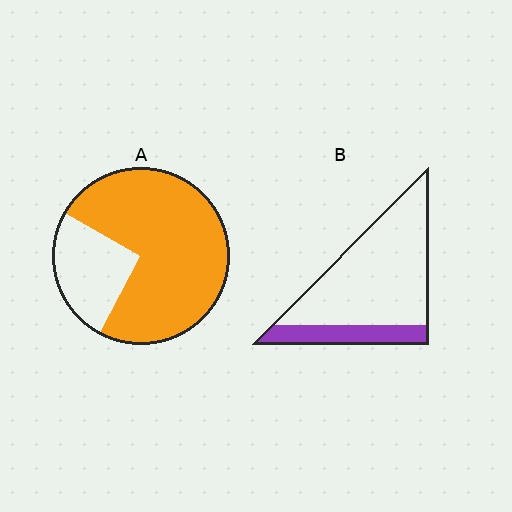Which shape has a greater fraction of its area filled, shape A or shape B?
Shape A.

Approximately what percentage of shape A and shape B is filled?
A is approximately 75% and B is approximately 20%.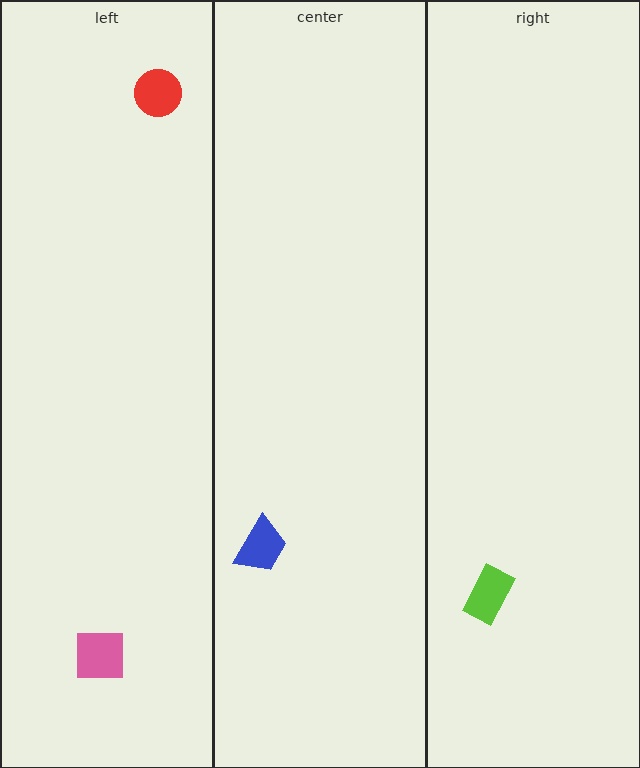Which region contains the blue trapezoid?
The center region.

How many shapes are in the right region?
1.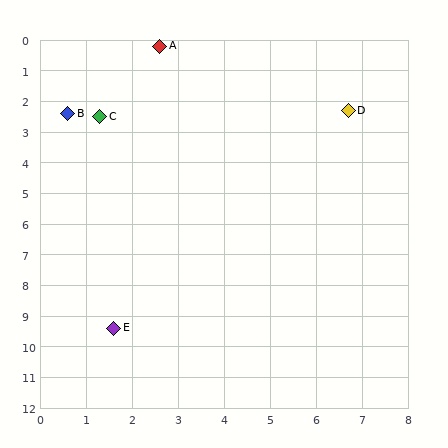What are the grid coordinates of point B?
Point B is at approximately (0.6, 2.4).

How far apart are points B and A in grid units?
Points B and A are about 3.0 grid units apart.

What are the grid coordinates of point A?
Point A is at approximately (2.6, 0.2).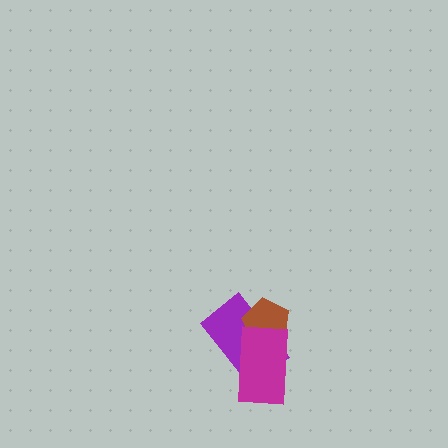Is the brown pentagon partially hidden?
Yes, it is partially covered by another shape.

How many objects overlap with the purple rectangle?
2 objects overlap with the purple rectangle.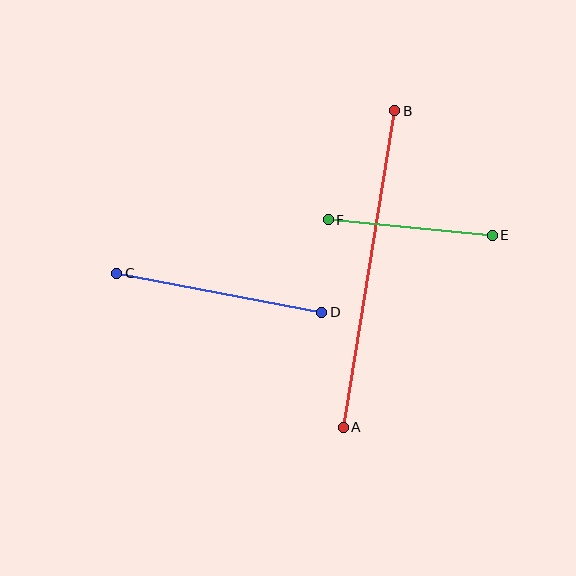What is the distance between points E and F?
The distance is approximately 165 pixels.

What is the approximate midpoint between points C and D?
The midpoint is at approximately (219, 293) pixels.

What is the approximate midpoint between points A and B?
The midpoint is at approximately (369, 269) pixels.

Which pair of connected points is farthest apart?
Points A and B are farthest apart.